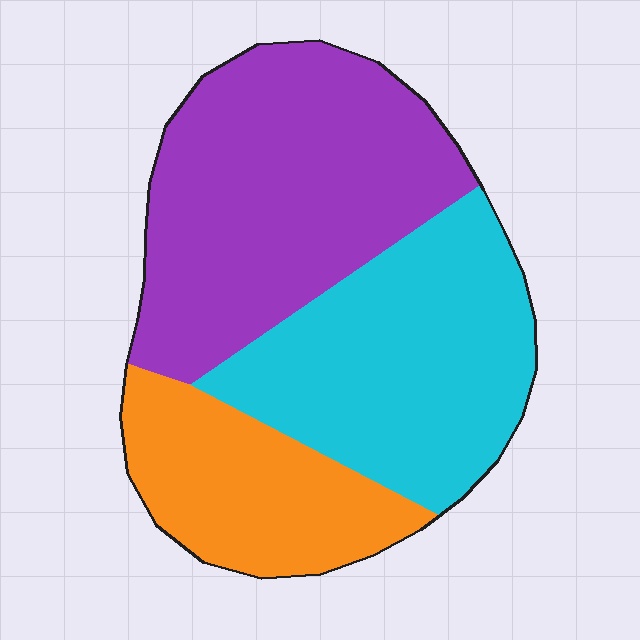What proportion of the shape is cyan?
Cyan takes up between a third and a half of the shape.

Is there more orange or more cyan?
Cyan.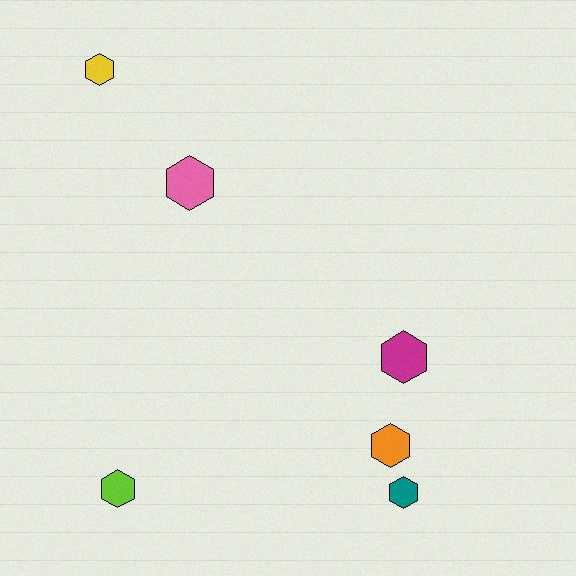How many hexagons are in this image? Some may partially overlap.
There are 6 hexagons.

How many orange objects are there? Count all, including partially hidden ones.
There is 1 orange object.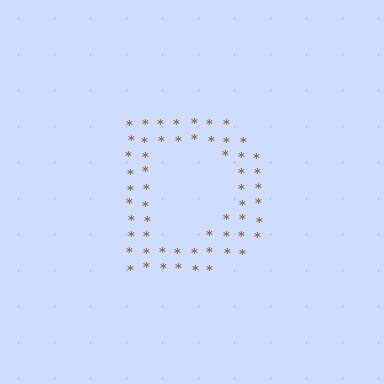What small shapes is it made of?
It is made of small asterisks.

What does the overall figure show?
The overall figure shows the letter D.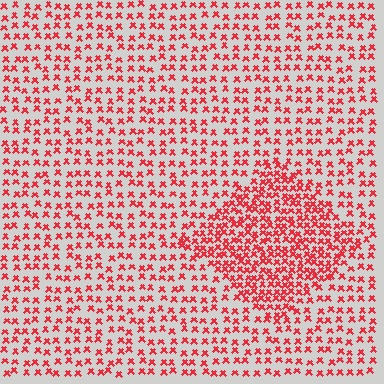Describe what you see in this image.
The image contains small red elements arranged at two different densities. A diamond-shaped region is visible where the elements are more densely packed than the surrounding area.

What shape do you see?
I see a diamond.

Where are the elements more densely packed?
The elements are more densely packed inside the diamond boundary.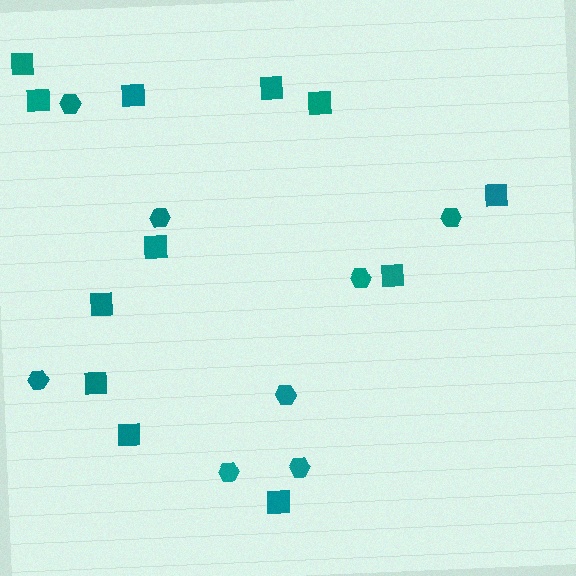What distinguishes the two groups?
There are 2 groups: one group of hexagons (8) and one group of squares (12).